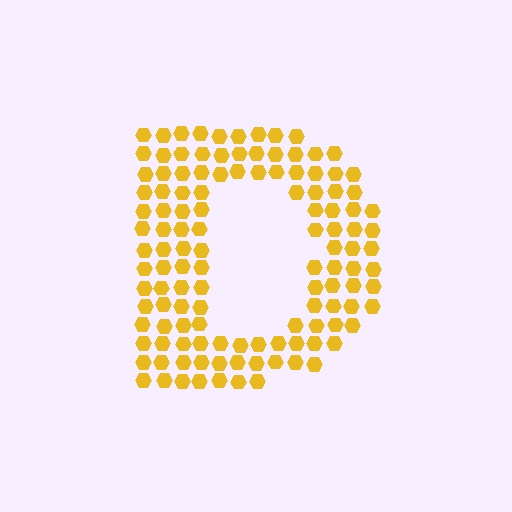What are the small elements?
The small elements are hexagons.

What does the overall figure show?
The overall figure shows the letter D.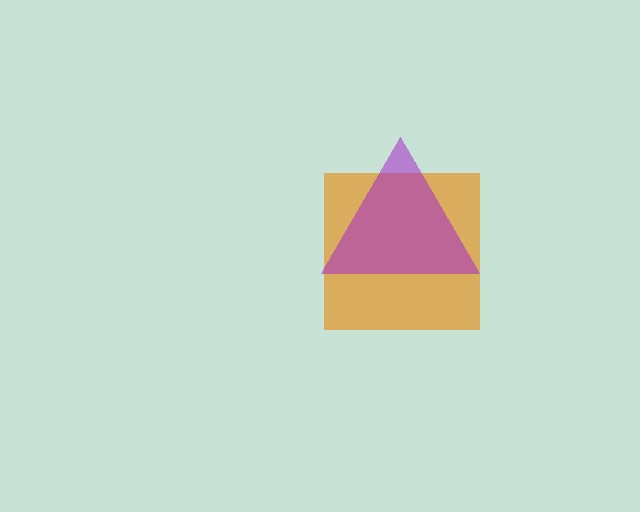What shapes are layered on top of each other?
The layered shapes are: an orange square, a purple triangle.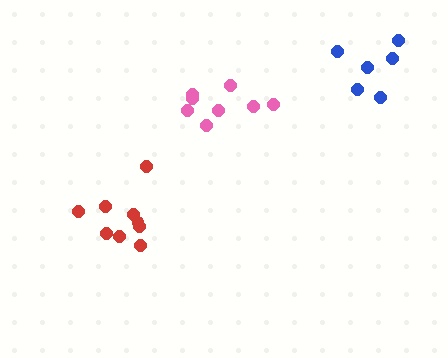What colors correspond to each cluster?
The clusters are colored: pink, red, blue.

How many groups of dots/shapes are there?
There are 3 groups.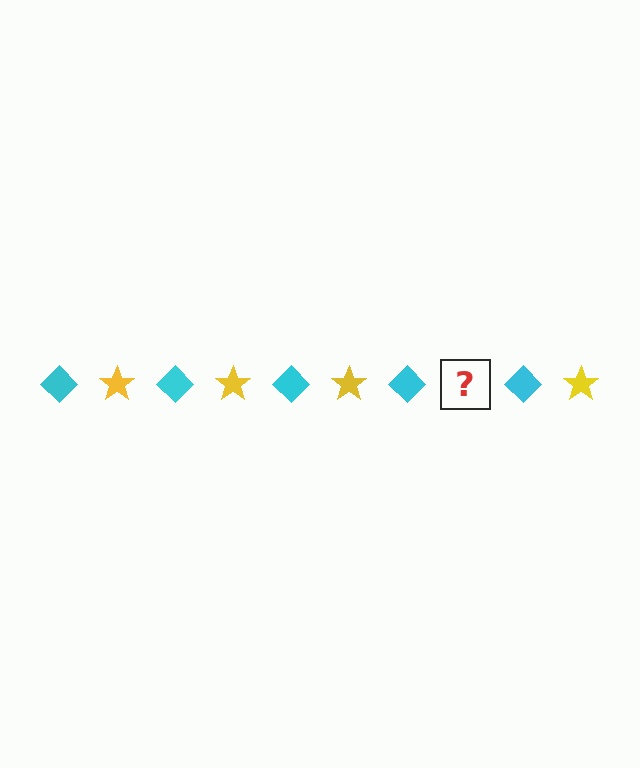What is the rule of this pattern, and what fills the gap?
The rule is that the pattern alternates between cyan diamond and yellow star. The gap should be filled with a yellow star.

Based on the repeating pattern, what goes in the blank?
The blank should be a yellow star.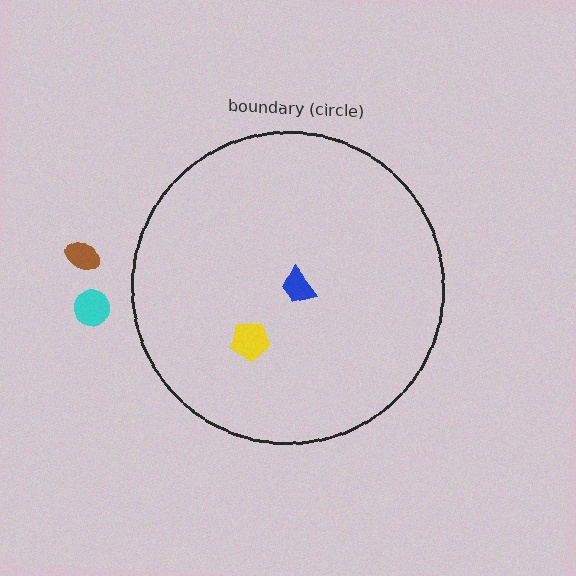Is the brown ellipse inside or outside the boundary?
Outside.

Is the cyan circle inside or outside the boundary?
Outside.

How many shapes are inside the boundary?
2 inside, 2 outside.